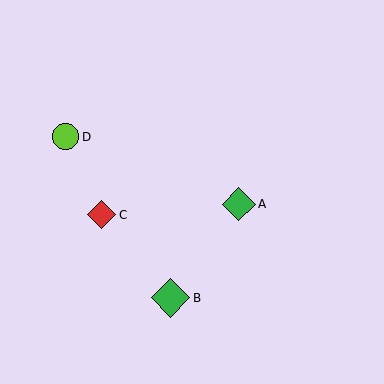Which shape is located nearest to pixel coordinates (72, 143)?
The lime circle (labeled D) at (66, 137) is nearest to that location.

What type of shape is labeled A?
Shape A is a green diamond.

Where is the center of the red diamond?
The center of the red diamond is at (102, 215).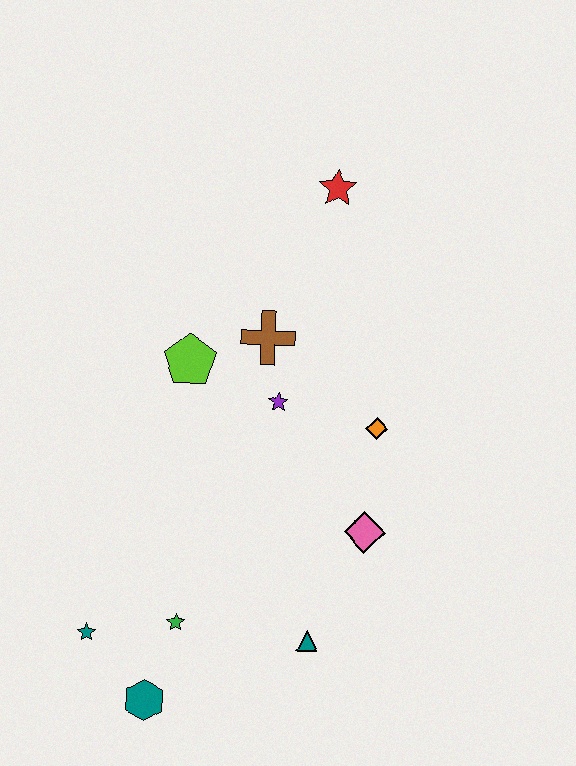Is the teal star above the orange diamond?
No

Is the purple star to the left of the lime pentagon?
No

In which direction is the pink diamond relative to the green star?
The pink diamond is to the right of the green star.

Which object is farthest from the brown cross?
The teal hexagon is farthest from the brown cross.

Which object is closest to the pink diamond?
The orange diamond is closest to the pink diamond.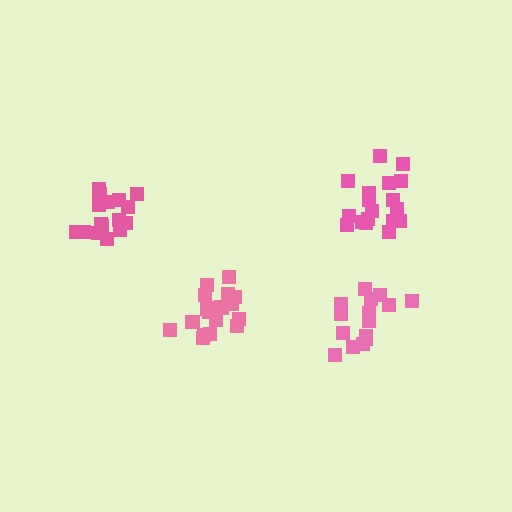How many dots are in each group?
Group 1: 19 dots, Group 2: 18 dots, Group 3: 17 dots, Group 4: 16 dots (70 total).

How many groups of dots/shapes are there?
There are 4 groups.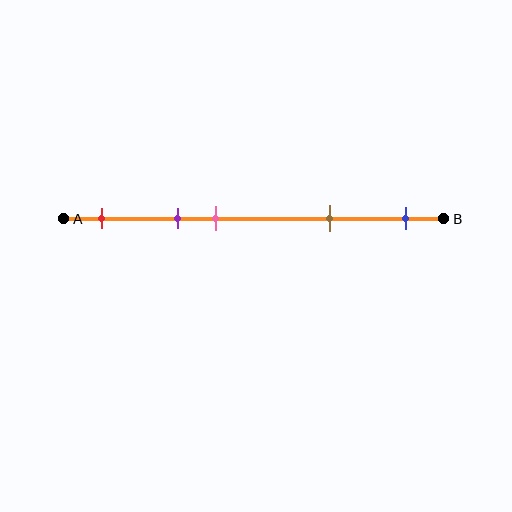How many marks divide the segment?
There are 5 marks dividing the segment.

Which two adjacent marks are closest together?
The purple and pink marks are the closest adjacent pair.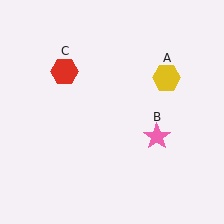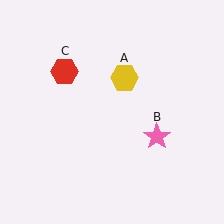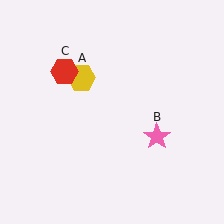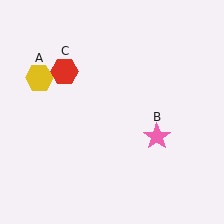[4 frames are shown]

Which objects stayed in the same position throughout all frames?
Pink star (object B) and red hexagon (object C) remained stationary.